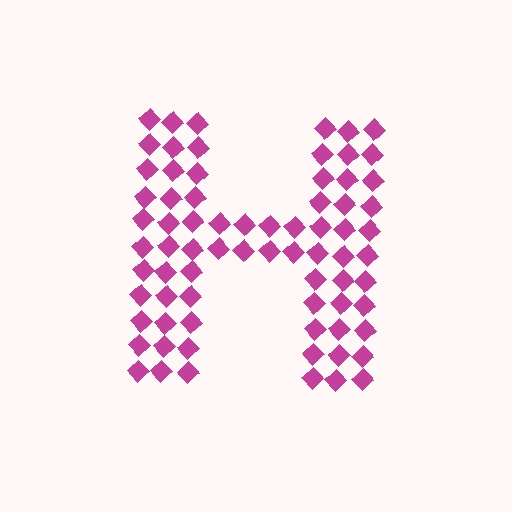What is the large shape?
The large shape is the letter H.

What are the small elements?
The small elements are diamonds.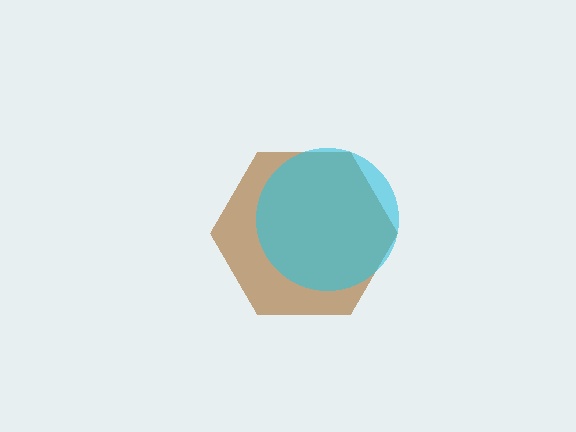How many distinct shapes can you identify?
There are 2 distinct shapes: a brown hexagon, a cyan circle.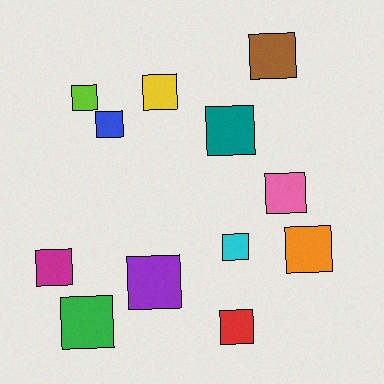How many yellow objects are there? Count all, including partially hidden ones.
There is 1 yellow object.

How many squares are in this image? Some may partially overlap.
There are 12 squares.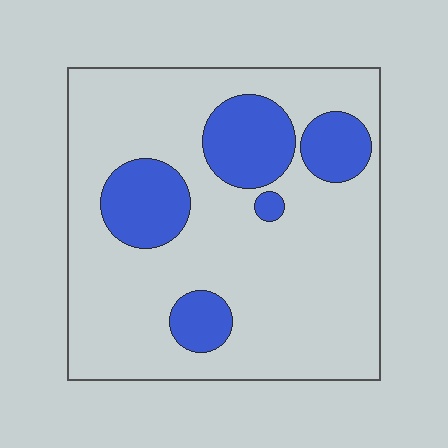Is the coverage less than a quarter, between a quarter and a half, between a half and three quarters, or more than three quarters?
Less than a quarter.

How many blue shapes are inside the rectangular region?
5.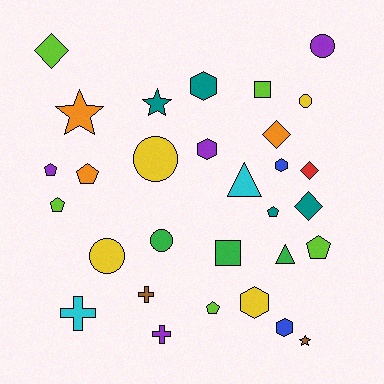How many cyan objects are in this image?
There are 2 cyan objects.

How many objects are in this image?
There are 30 objects.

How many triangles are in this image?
There are 2 triangles.